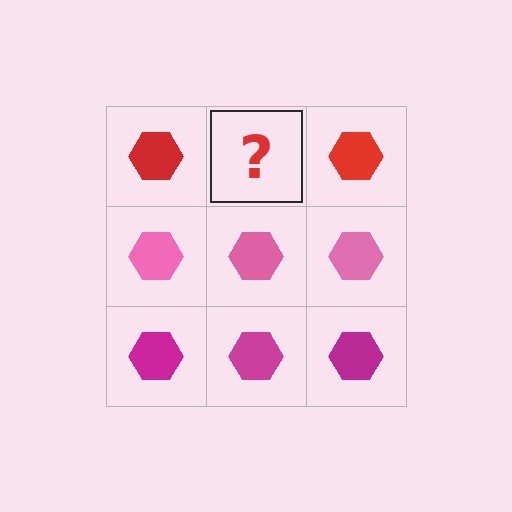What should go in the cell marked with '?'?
The missing cell should contain a red hexagon.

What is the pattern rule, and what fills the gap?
The rule is that each row has a consistent color. The gap should be filled with a red hexagon.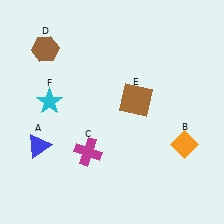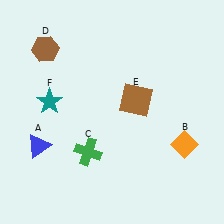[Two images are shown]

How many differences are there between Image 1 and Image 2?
There are 2 differences between the two images.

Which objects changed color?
C changed from magenta to green. F changed from cyan to teal.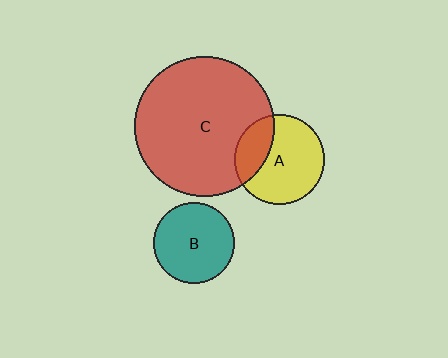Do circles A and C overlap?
Yes.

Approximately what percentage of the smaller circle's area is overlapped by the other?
Approximately 30%.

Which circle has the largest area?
Circle C (red).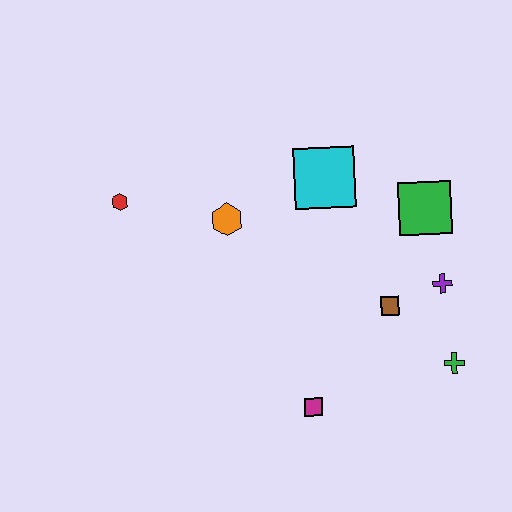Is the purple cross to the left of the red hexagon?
No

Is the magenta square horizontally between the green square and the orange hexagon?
Yes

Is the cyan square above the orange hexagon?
Yes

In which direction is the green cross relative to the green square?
The green cross is below the green square.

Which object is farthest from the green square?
The red hexagon is farthest from the green square.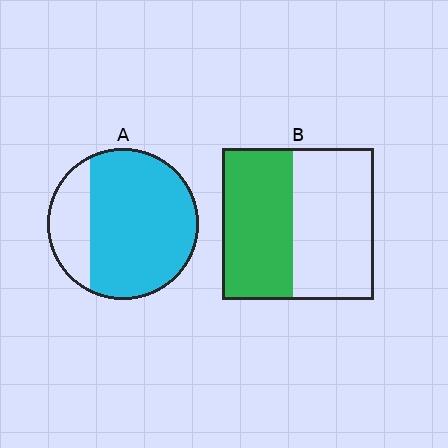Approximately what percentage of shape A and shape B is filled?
A is approximately 75% and B is approximately 45%.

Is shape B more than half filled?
Roughly half.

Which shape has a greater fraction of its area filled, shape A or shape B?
Shape A.